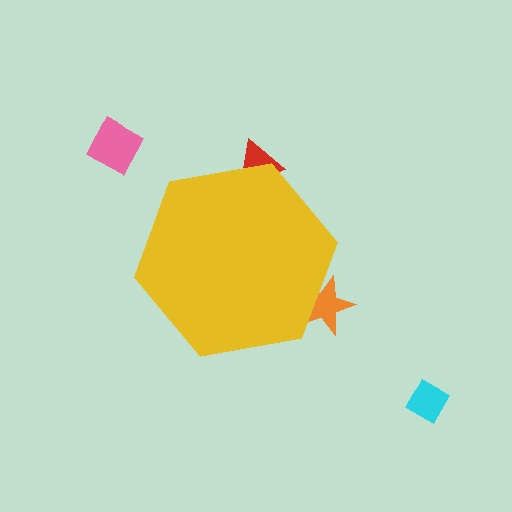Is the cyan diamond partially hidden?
No, the cyan diamond is fully visible.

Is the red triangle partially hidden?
Yes, the red triangle is partially hidden behind the yellow hexagon.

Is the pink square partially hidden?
No, the pink square is fully visible.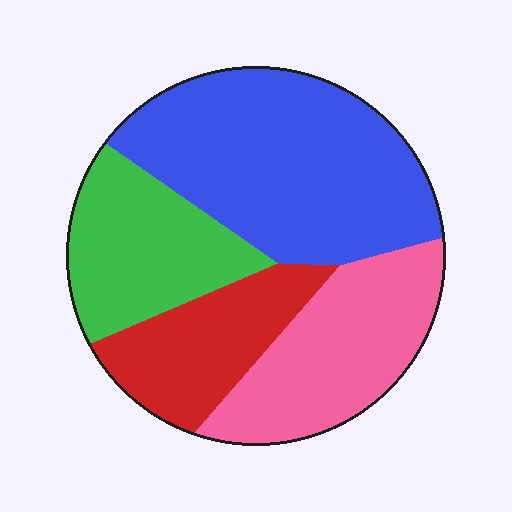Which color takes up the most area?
Blue, at roughly 40%.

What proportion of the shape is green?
Green takes up about one fifth (1/5) of the shape.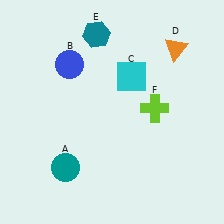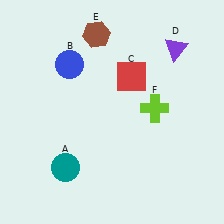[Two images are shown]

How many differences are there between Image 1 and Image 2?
There are 3 differences between the two images.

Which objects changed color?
C changed from cyan to red. D changed from orange to purple. E changed from teal to brown.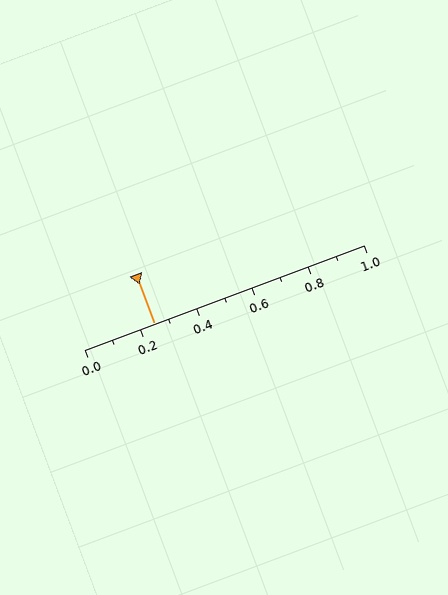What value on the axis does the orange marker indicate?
The marker indicates approximately 0.25.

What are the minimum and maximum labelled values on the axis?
The axis runs from 0.0 to 1.0.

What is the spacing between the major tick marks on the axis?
The major ticks are spaced 0.2 apart.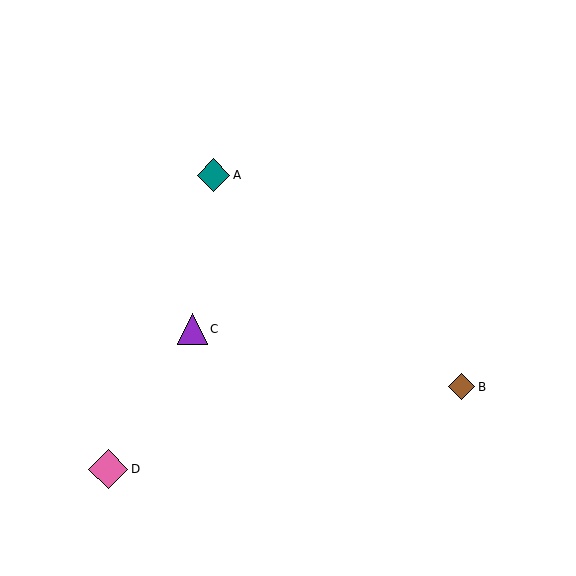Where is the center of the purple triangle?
The center of the purple triangle is at (192, 329).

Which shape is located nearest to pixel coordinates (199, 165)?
The teal diamond (labeled A) at (213, 175) is nearest to that location.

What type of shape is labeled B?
Shape B is a brown diamond.